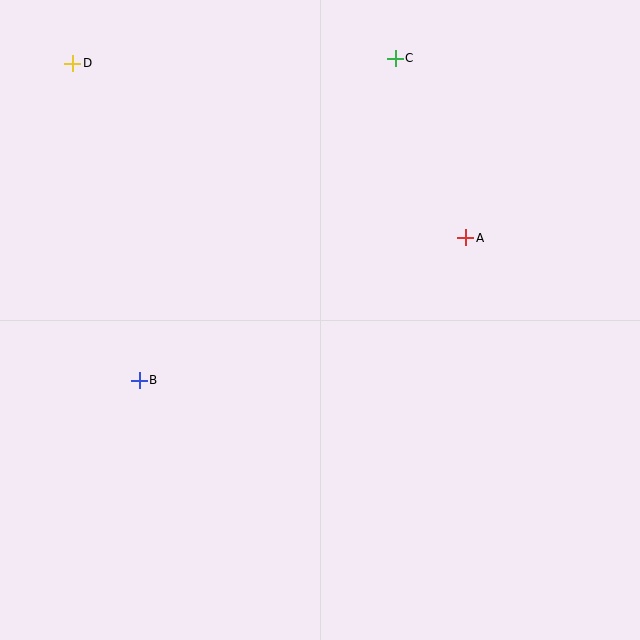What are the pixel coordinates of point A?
Point A is at (466, 238).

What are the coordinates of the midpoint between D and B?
The midpoint between D and B is at (106, 222).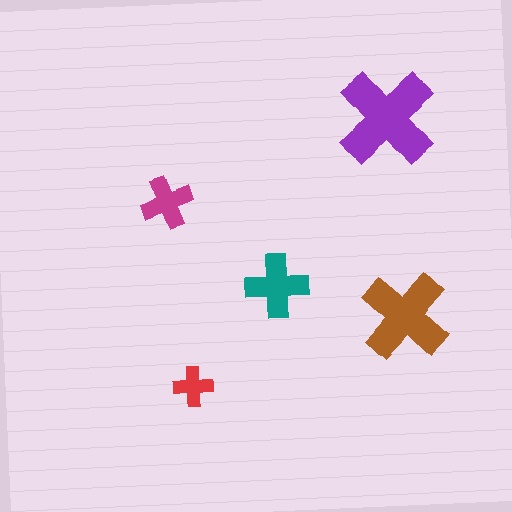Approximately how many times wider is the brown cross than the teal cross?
About 1.5 times wider.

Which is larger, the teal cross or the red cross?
The teal one.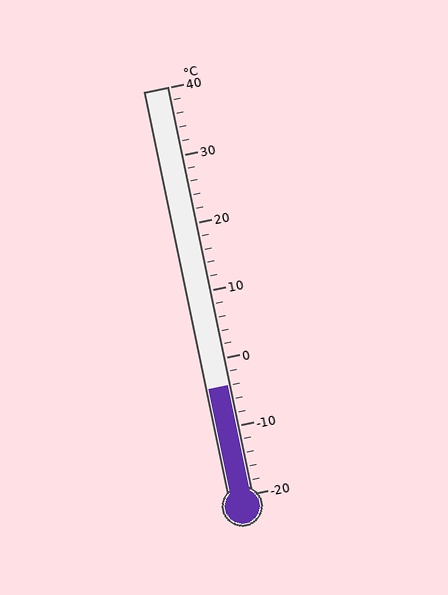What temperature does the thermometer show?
The thermometer shows approximately -4°C.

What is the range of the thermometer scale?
The thermometer scale ranges from -20°C to 40°C.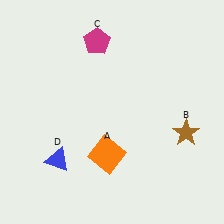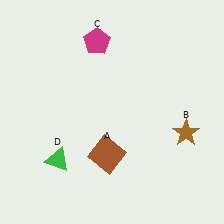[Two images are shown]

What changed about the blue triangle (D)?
In Image 1, D is blue. In Image 2, it changed to green.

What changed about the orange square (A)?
In Image 1, A is orange. In Image 2, it changed to brown.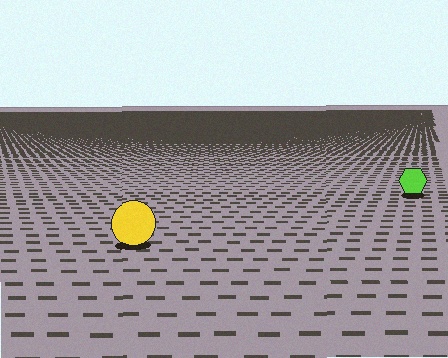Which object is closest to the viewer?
The yellow circle is closest. The texture marks near it are larger and more spread out.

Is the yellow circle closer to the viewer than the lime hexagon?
Yes. The yellow circle is closer — you can tell from the texture gradient: the ground texture is coarser near it.